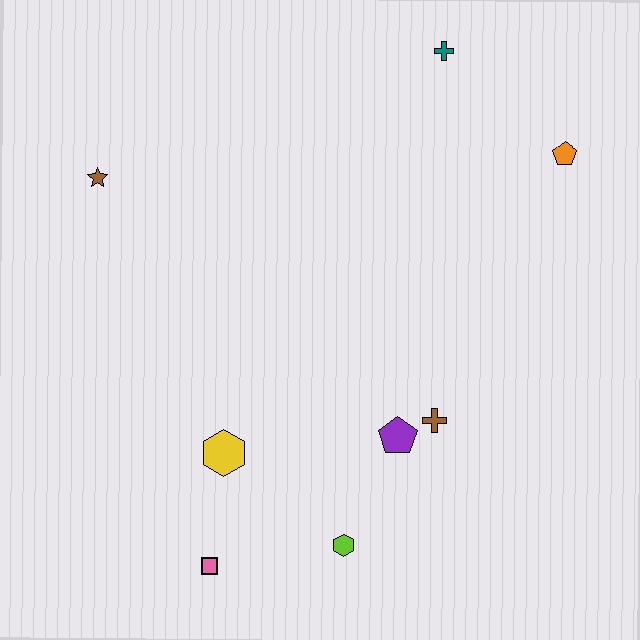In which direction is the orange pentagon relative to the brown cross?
The orange pentagon is above the brown cross.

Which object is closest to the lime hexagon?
The purple pentagon is closest to the lime hexagon.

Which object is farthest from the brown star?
The orange pentagon is farthest from the brown star.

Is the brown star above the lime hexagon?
Yes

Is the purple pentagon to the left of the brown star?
No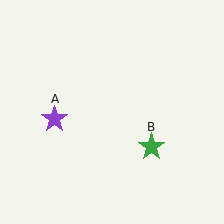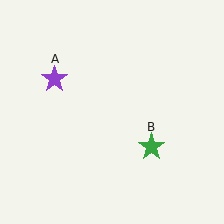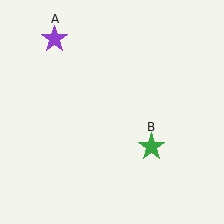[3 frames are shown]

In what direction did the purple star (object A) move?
The purple star (object A) moved up.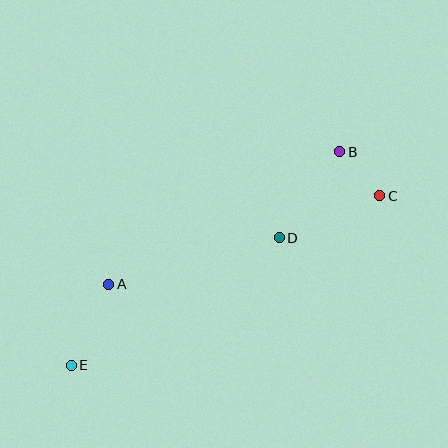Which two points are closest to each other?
Points B and C are closest to each other.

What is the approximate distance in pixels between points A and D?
The distance between A and D is approximately 176 pixels.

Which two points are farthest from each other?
Points C and E are farthest from each other.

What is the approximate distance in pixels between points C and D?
The distance between C and D is approximately 109 pixels.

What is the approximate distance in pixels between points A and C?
The distance between A and C is approximately 285 pixels.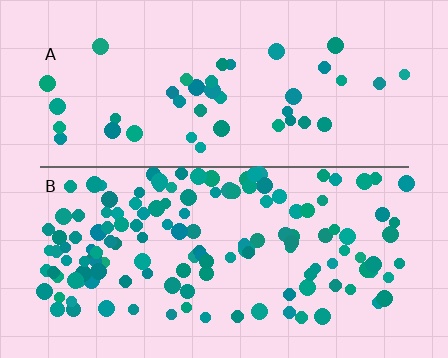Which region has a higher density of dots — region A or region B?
B (the bottom).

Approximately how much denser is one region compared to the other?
Approximately 3.3× — region B over region A.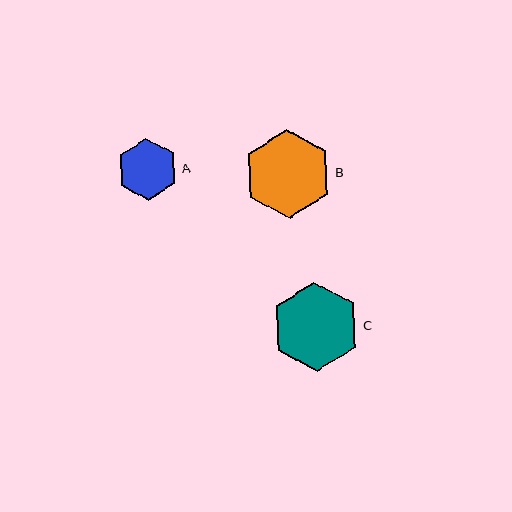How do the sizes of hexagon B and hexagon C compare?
Hexagon B and hexagon C are approximately the same size.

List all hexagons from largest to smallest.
From largest to smallest: B, C, A.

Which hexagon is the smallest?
Hexagon A is the smallest with a size of approximately 62 pixels.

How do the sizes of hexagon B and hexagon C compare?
Hexagon B and hexagon C are approximately the same size.